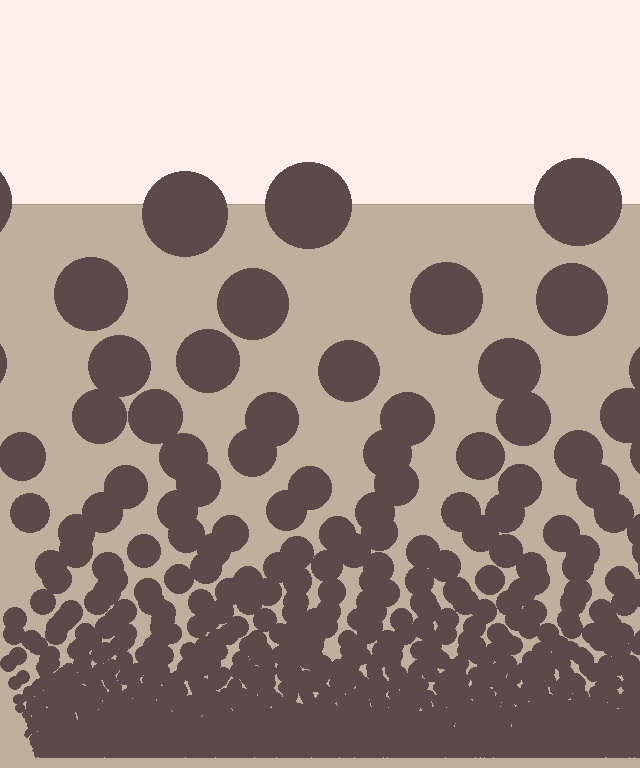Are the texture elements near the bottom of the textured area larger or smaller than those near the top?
Smaller. The gradient is inverted — elements near the bottom are smaller and denser.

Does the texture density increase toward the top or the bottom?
Density increases toward the bottom.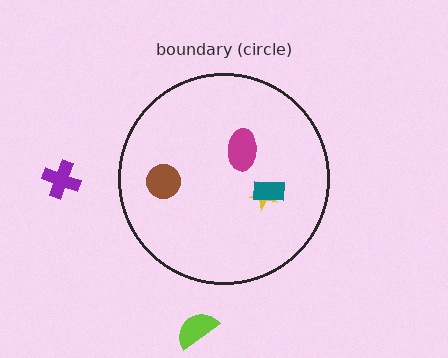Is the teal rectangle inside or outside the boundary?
Inside.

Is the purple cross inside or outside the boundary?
Outside.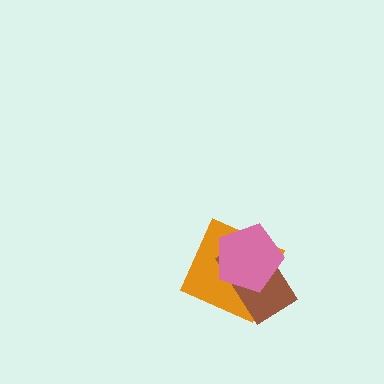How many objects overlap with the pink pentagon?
2 objects overlap with the pink pentagon.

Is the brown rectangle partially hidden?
Yes, it is partially covered by another shape.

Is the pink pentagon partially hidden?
No, no other shape covers it.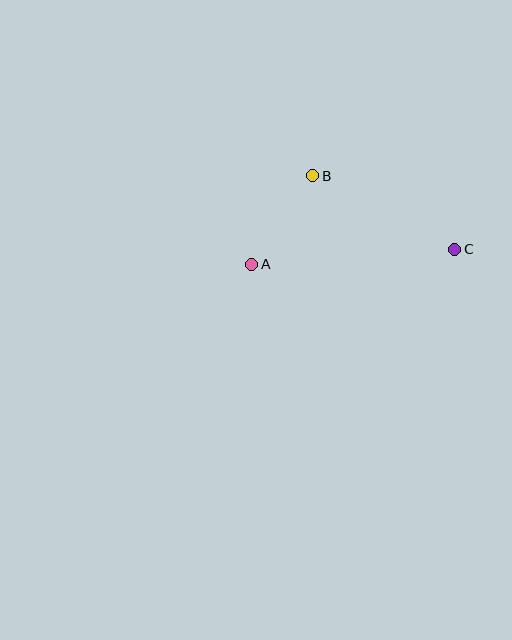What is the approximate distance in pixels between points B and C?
The distance between B and C is approximately 160 pixels.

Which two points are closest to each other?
Points A and B are closest to each other.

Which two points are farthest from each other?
Points A and C are farthest from each other.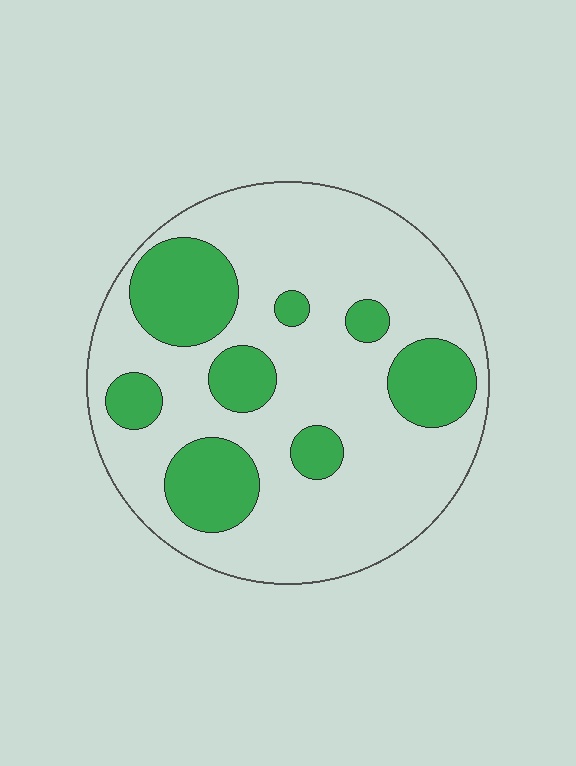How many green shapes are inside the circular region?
8.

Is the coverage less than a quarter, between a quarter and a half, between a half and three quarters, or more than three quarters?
Between a quarter and a half.